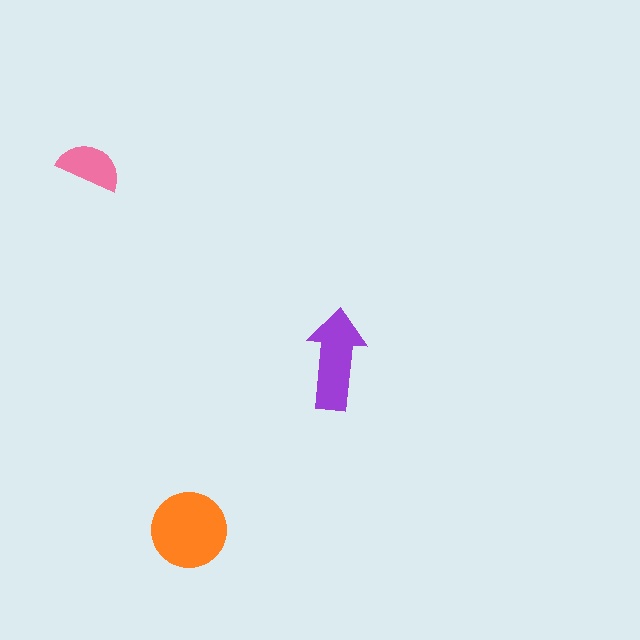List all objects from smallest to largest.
The pink semicircle, the purple arrow, the orange circle.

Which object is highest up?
The pink semicircle is topmost.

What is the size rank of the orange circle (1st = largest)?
1st.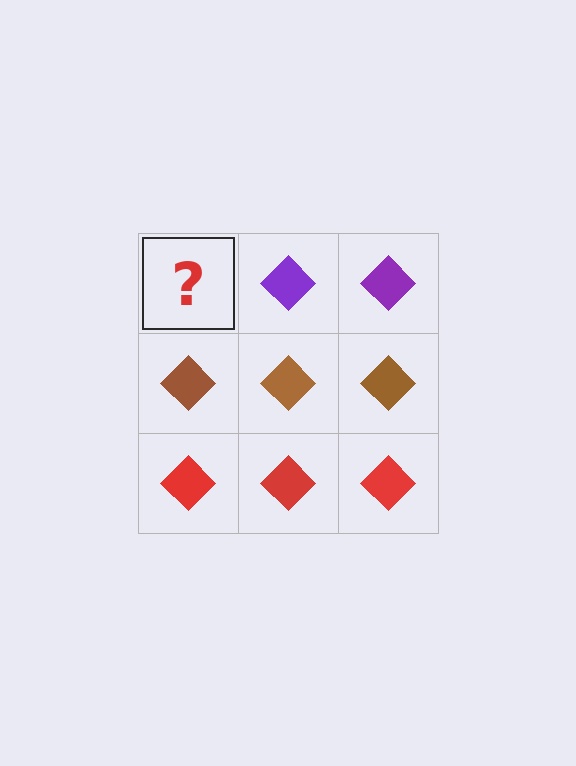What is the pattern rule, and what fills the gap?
The rule is that each row has a consistent color. The gap should be filled with a purple diamond.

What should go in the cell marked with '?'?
The missing cell should contain a purple diamond.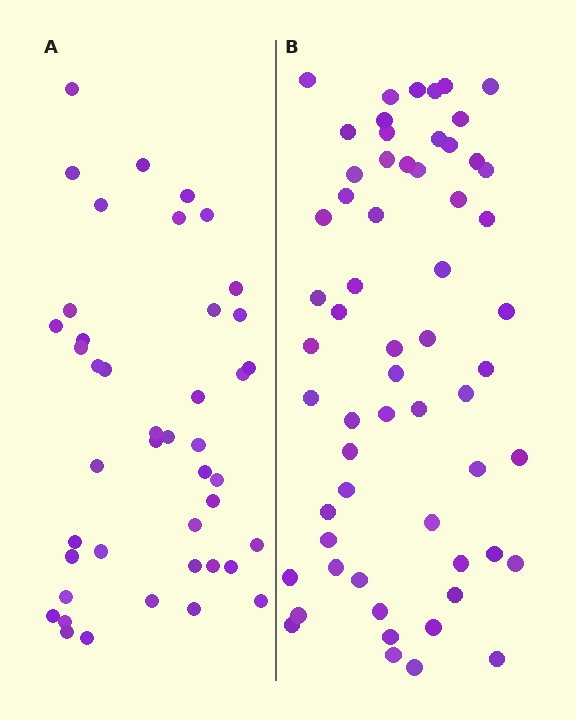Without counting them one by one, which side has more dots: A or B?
Region B (the right region) has more dots.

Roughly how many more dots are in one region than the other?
Region B has approximately 15 more dots than region A.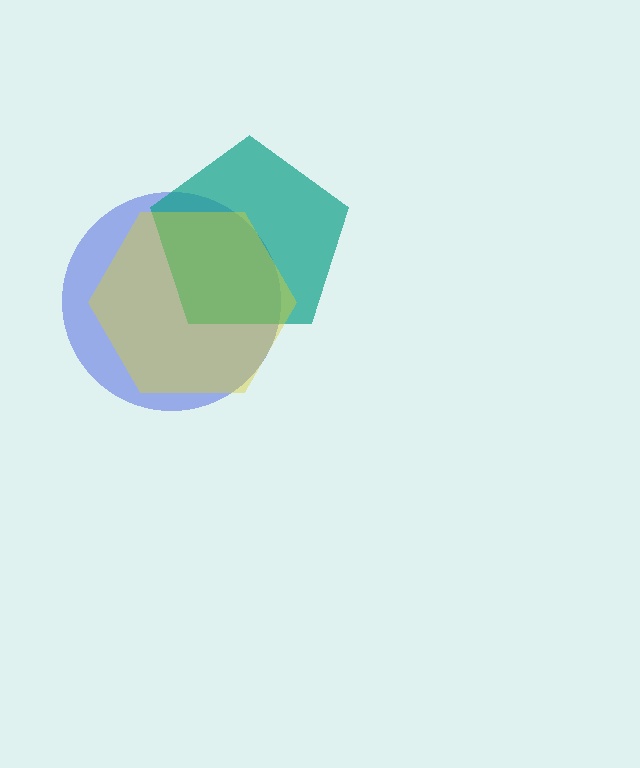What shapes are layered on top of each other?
The layered shapes are: a blue circle, a teal pentagon, a yellow hexagon.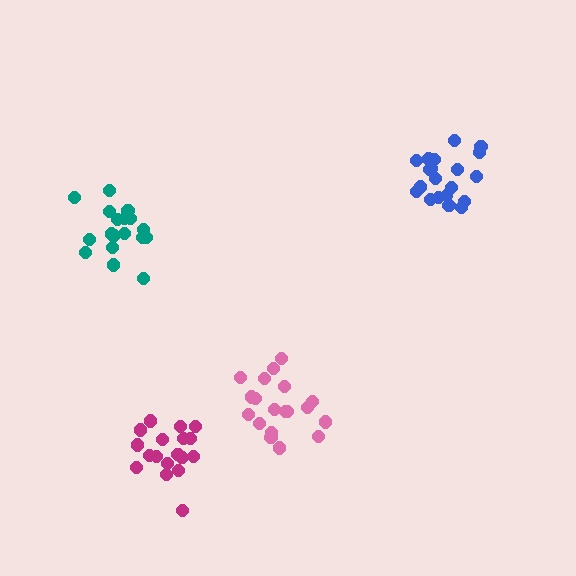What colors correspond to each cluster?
The clusters are colored: magenta, blue, teal, pink.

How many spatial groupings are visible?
There are 4 spatial groupings.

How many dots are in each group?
Group 1: 18 dots, Group 2: 20 dots, Group 3: 18 dots, Group 4: 19 dots (75 total).